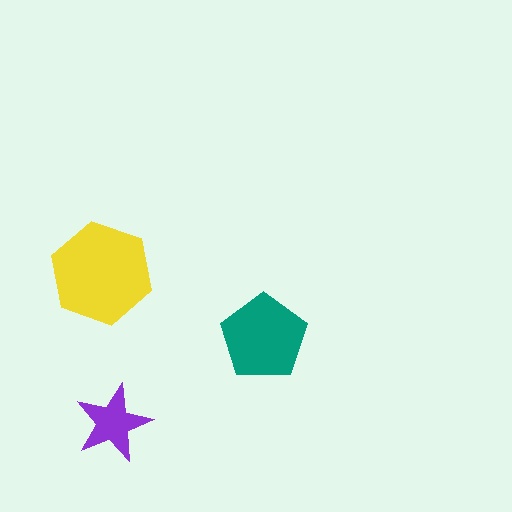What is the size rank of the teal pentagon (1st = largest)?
2nd.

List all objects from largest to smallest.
The yellow hexagon, the teal pentagon, the purple star.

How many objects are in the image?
There are 3 objects in the image.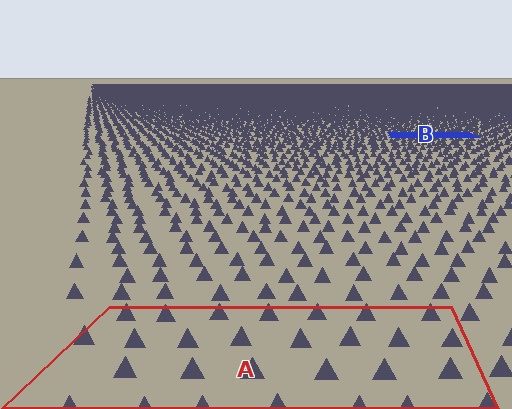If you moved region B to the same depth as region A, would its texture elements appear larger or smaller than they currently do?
They would appear larger. At a closer depth, the same texture elements are projected at a bigger on-screen size.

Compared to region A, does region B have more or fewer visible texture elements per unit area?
Region B has more texture elements per unit area — they are packed more densely because it is farther away.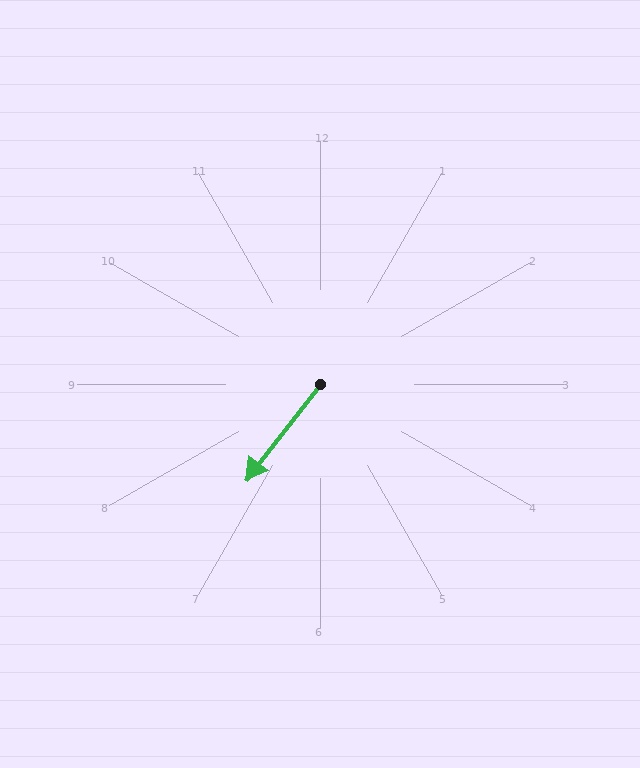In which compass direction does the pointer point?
Southwest.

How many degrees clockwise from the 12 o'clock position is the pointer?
Approximately 218 degrees.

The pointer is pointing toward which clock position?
Roughly 7 o'clock.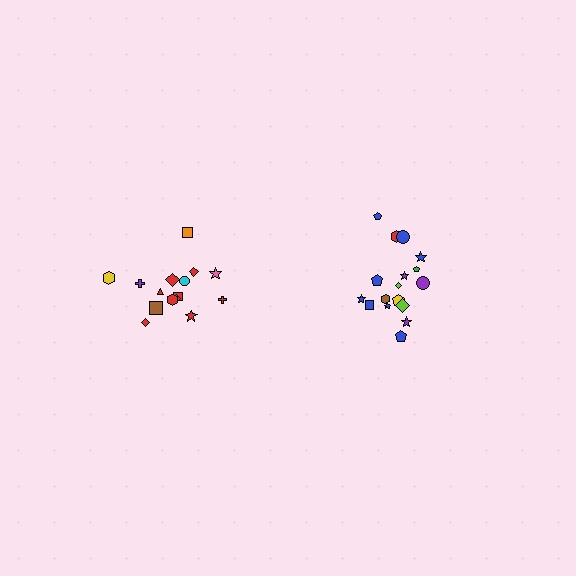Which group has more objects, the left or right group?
The right group.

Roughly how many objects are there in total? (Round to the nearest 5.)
Roughly 35 objects in total.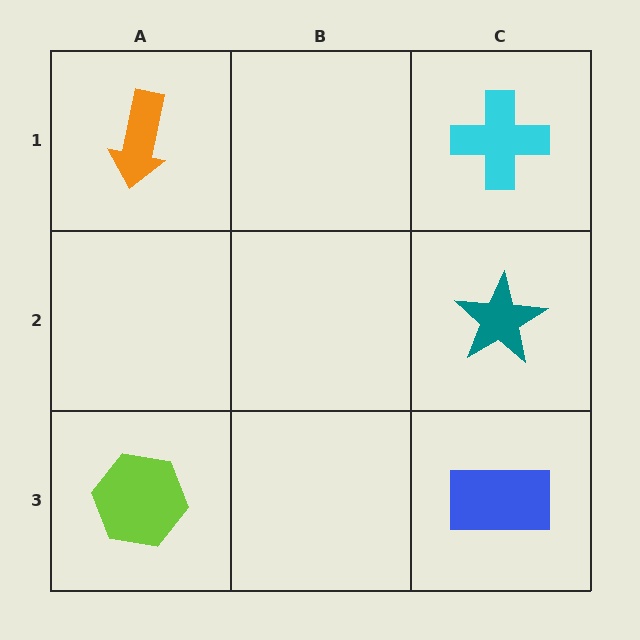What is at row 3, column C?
A blue rectangle.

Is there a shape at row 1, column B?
No, that cell is empty.